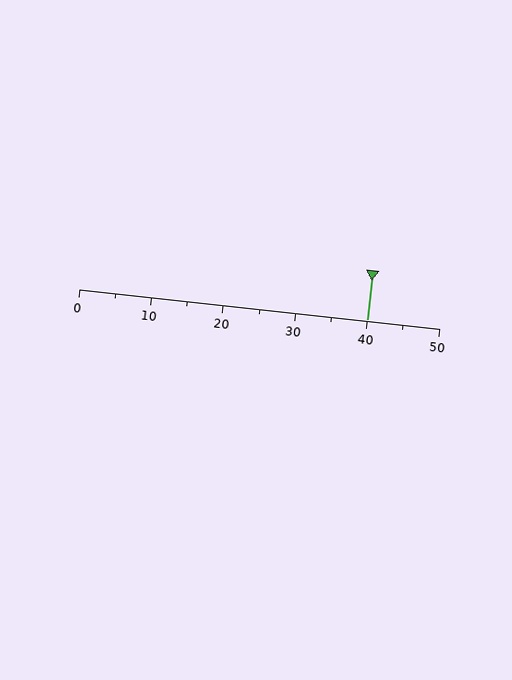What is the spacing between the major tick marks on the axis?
The major ticks are spaced 10 apart.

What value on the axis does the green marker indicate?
The marker indicates approximately 40.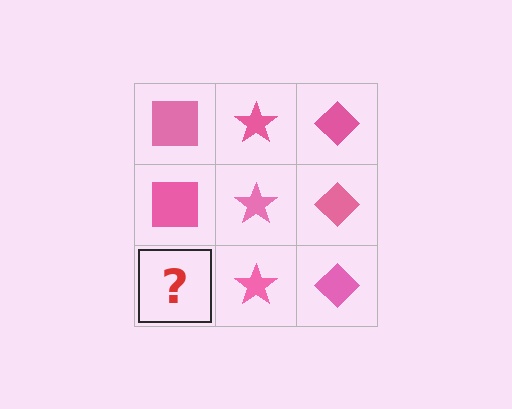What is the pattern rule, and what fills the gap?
The rule is that each column has a consistent shape. The gap should be filled with a pink square.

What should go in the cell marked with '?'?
The missing cell should contain a pink square.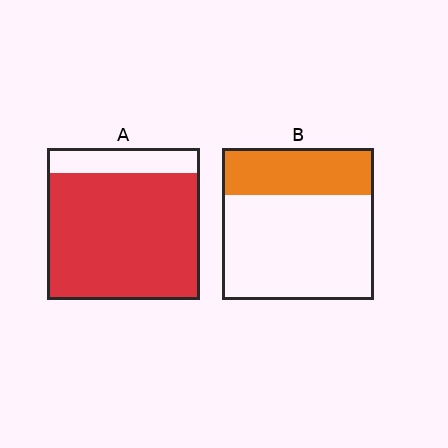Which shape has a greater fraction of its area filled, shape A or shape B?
Shape A.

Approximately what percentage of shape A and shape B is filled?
A is approximately 85% and B is approximately 30%.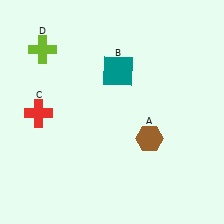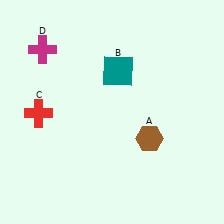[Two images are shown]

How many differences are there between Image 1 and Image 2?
There is 1 difference between the two images.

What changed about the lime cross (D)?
In Image 1, D is lime. In Image 2, it changed to magenta.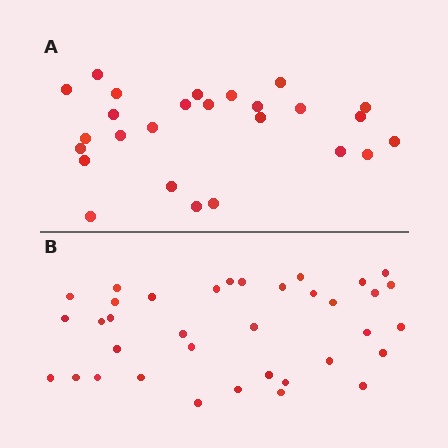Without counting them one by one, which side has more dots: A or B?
Region B (the bottom region) has more dots.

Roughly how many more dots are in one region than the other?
Region B has roughly 10 or so more dots than region A.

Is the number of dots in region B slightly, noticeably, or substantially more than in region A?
Region B has noticeably more, but not dramatically so. The ratio is roughly 1.4 to 1.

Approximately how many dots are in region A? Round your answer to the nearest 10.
About 30 dots. (The exact count is 26, which rounds to 30.)